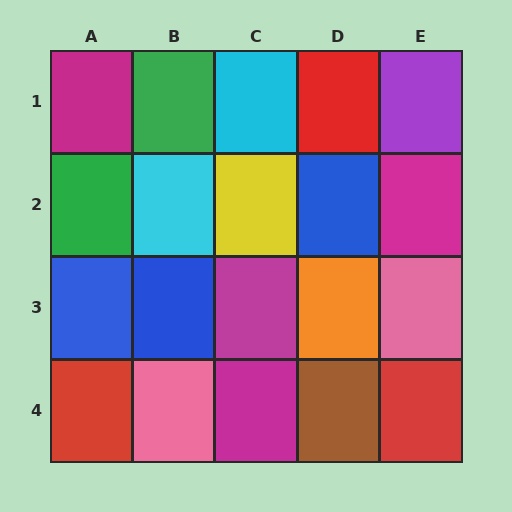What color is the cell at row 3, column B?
Blue.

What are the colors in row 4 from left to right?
Red, pink, magenta, brown, red.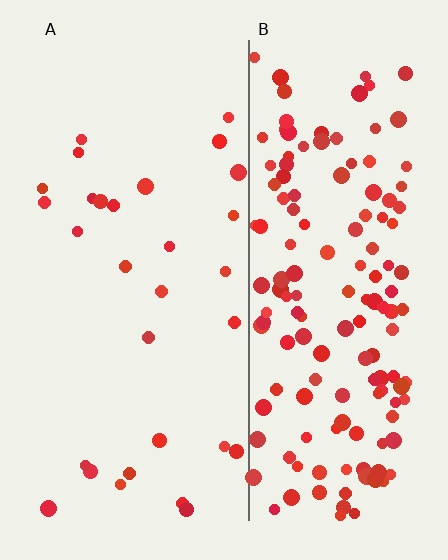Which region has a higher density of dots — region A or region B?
B (the right).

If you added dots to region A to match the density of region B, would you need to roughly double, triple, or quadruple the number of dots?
Approximately quadruple.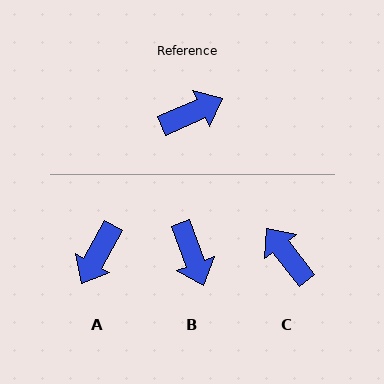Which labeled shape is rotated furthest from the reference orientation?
A, about 143 degrees away.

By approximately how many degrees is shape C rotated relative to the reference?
Approximately 104 degrees counter-clockwise.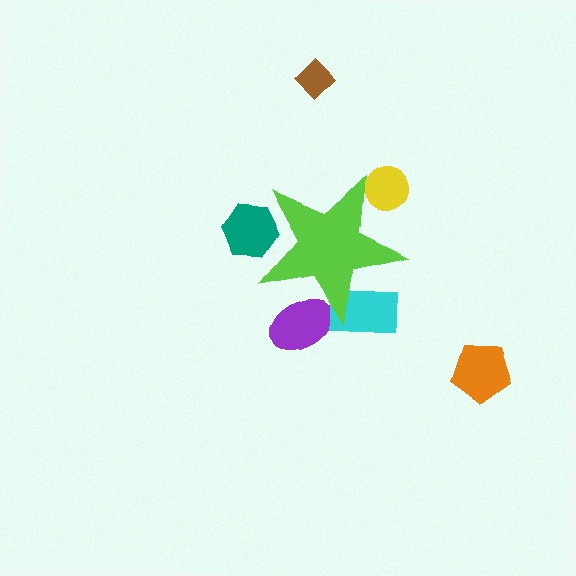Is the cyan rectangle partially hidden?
Yes, the cyan rectangle is partially hidden behind the lime star.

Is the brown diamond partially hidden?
No, the brown diamond is fully visible.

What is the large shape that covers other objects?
A lime star.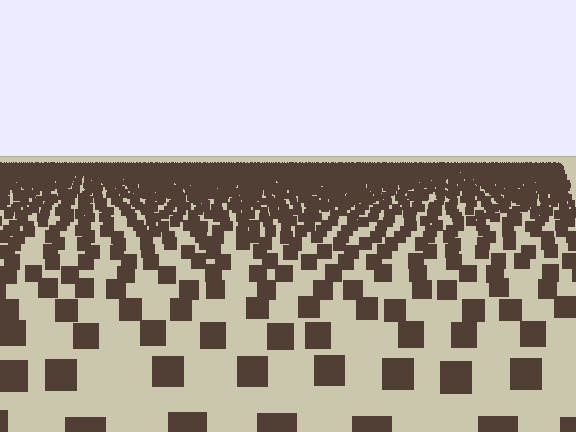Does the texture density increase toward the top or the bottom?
Density increases toward the top.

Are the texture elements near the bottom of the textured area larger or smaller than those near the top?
Larger. Near the bottom, elements are closer to the viewer and appear at a bigger on-screen size.